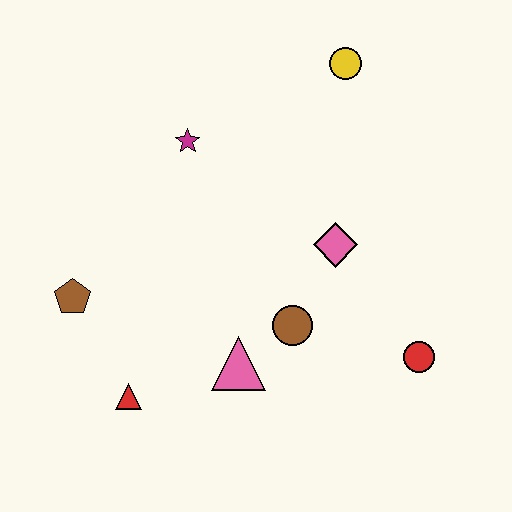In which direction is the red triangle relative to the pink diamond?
The red triangle is to the left of the pink diamond.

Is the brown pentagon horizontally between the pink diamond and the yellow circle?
No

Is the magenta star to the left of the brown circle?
Yes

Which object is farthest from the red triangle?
The yellow circle is farthest from the red triangle.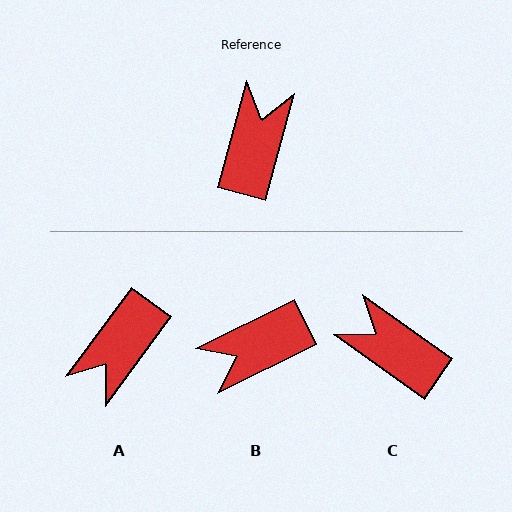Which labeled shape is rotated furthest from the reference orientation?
A, about 159 degrees away.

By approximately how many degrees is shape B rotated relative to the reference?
Approximately 131 degrees counter-clockwise.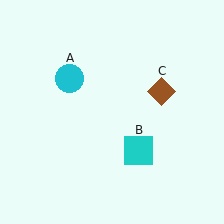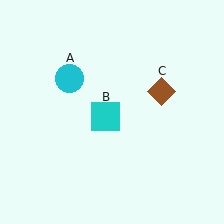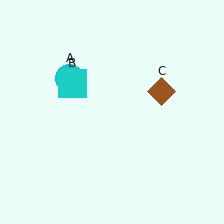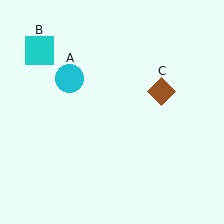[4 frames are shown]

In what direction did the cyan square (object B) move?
The cyan square (object B) moved up and to the left.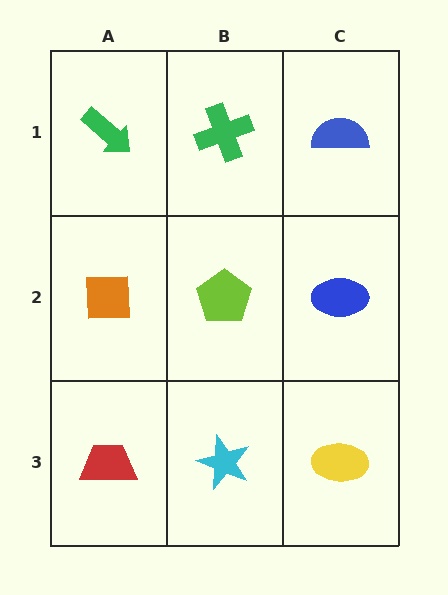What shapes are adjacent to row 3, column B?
A lime pentagon (row 2, column B), a red trapezoid (row 3, column A), a yellow ellipse (row 3, column C).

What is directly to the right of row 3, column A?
A cyan star.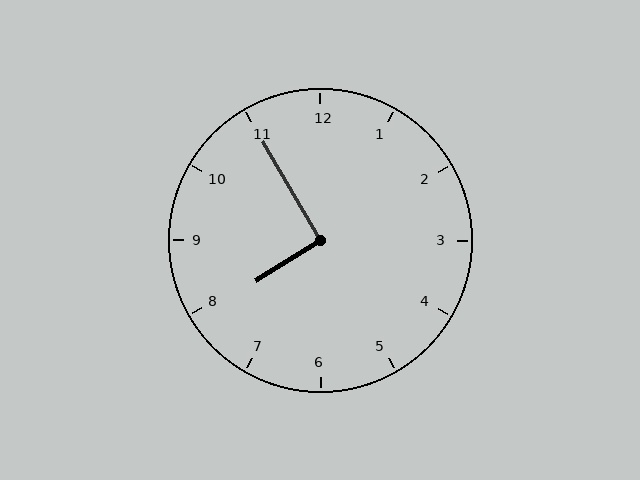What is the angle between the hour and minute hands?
Approximately 92 degrees.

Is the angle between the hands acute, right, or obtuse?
It is right.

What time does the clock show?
7:55.